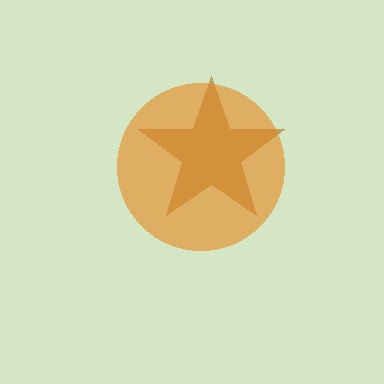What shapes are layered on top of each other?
The layered shapes are: a brown star, an orange circle.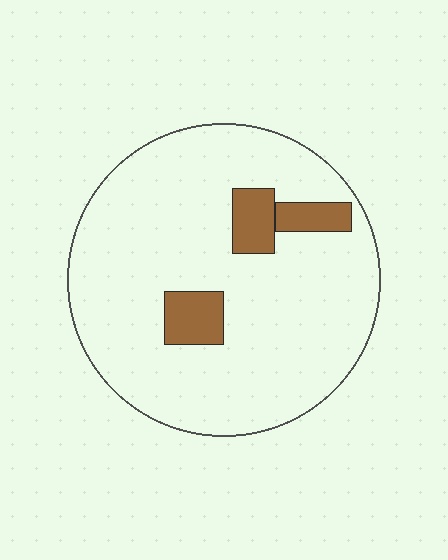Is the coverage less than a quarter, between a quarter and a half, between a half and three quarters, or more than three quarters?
Less than a quarter.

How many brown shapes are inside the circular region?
3.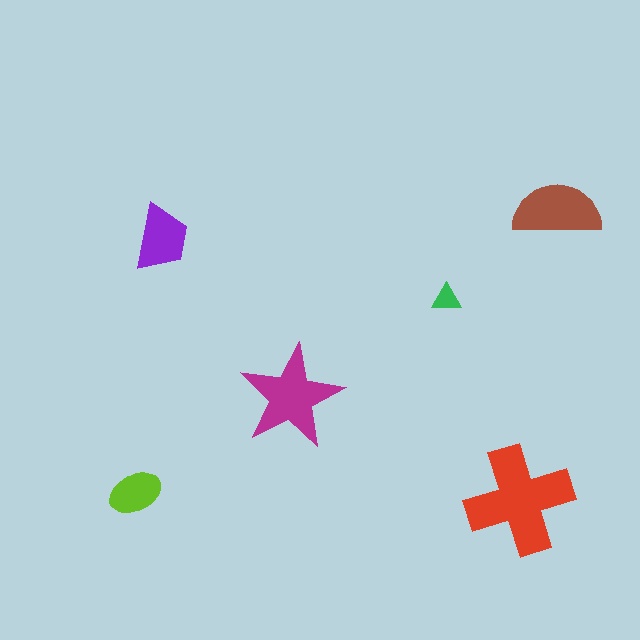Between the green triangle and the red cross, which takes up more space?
The red cross.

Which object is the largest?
The red cross.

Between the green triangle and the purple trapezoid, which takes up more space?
The purple trapezoid.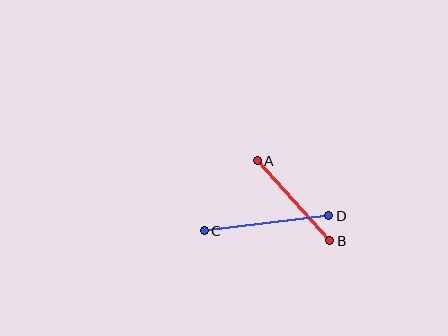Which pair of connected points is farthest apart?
Points C and D are farthest apart.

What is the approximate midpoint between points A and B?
The midpoint is at approximately (293, 201) pixels.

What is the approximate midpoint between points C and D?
The midpoint is at approximately (266, 223) pixels.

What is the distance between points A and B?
The distance is approximately 108 pixels.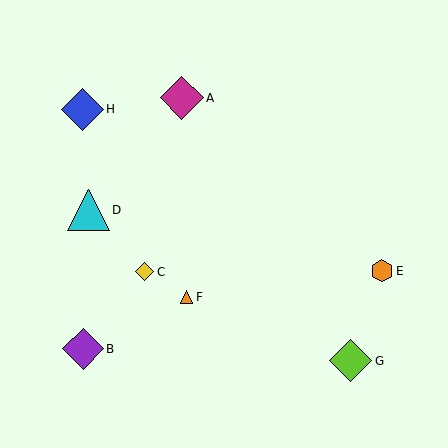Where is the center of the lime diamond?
The center of the lime diamond is at (351, 361).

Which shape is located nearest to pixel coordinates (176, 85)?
The magenta diamond (labeled A) at (182, 98) is nearest to that location.